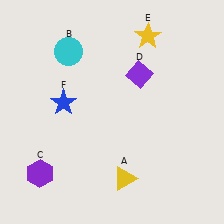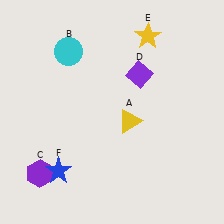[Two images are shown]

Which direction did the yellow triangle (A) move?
The yellow triangle (A) moved up.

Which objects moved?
The objects that moved are: the yellow triangle (A), the blue star (F).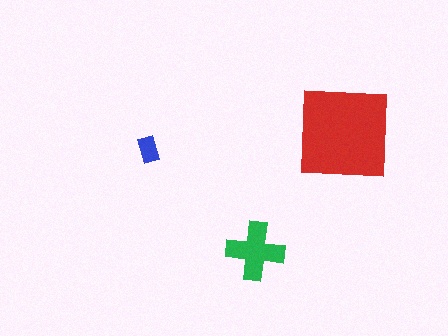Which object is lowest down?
The green cross is bottommost.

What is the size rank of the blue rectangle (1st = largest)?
3rd.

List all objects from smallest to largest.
The blue rectangle, the green cross, the red square.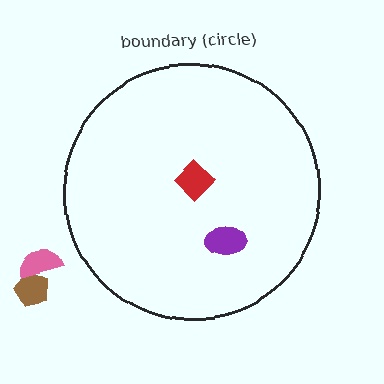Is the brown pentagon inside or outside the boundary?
Outside.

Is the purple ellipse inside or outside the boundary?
Inside.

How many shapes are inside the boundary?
2 inside, 2 outside.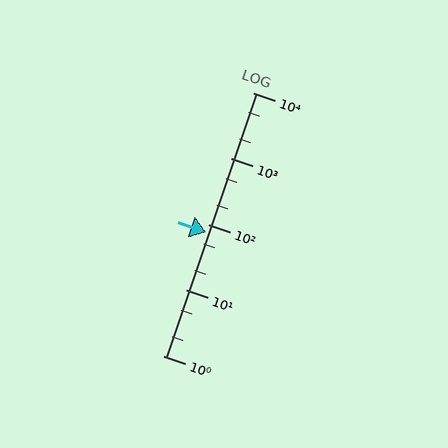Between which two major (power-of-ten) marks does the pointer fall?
The pointer is between 10 and 100.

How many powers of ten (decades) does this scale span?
The scale spans 4 decades, from 1 to 10000.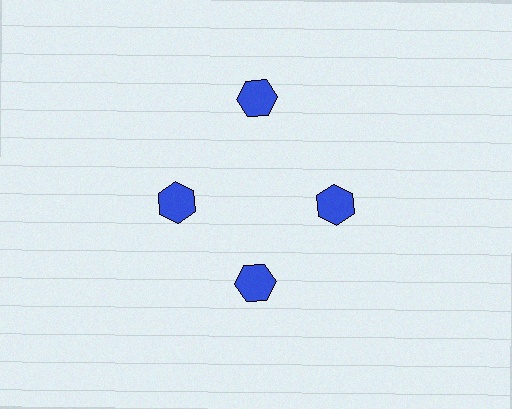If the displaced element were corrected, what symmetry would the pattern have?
It would have 4-fold rotational symmetry — the pattern would map onto itself every 90 degrees.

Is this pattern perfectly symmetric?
No. The 4 blue hexagons are arranged in a ring, but one element near the 12 o'clock position is pushed outward from the center, breaking the 4-fold rotational symmetry.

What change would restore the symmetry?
The symmetry would be restored by moving it inward, back onto the ring so that all 4 hexagons sit at equal angles and equal distance from the center.